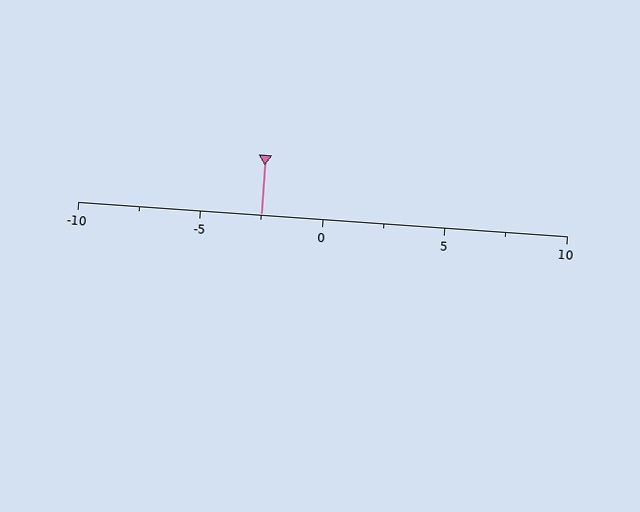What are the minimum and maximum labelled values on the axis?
The axis runs from -10 to 10.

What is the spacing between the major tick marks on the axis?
The major ticks are spaced 5 apart.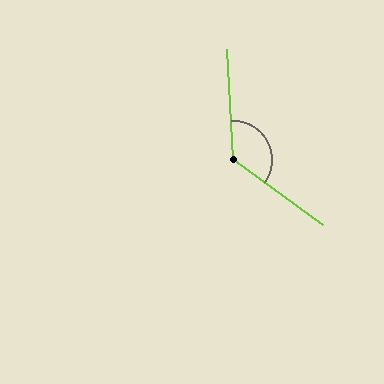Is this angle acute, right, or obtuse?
It is obtuse.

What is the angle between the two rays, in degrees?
Approximately 129 degrees.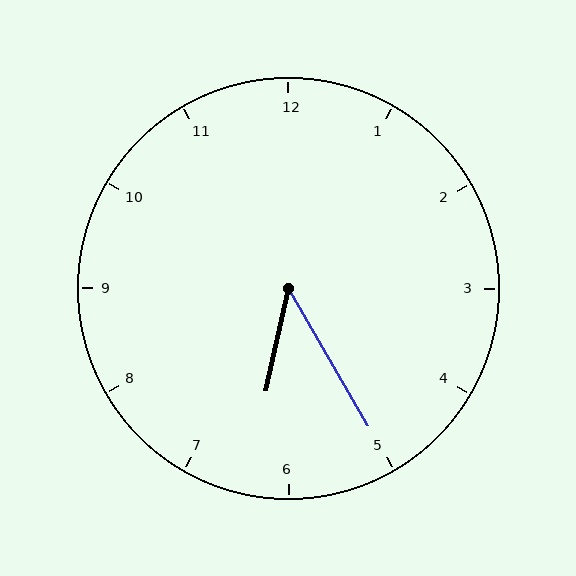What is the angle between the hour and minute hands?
Approximately 42 degrees.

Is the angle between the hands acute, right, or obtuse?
It is acute.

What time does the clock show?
6:25.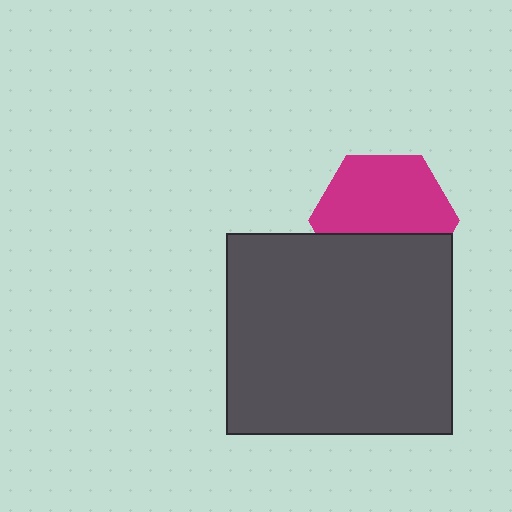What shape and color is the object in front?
The object in front is a dark gray rectangle.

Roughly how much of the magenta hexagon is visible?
About half of it is visible (roughly 63%).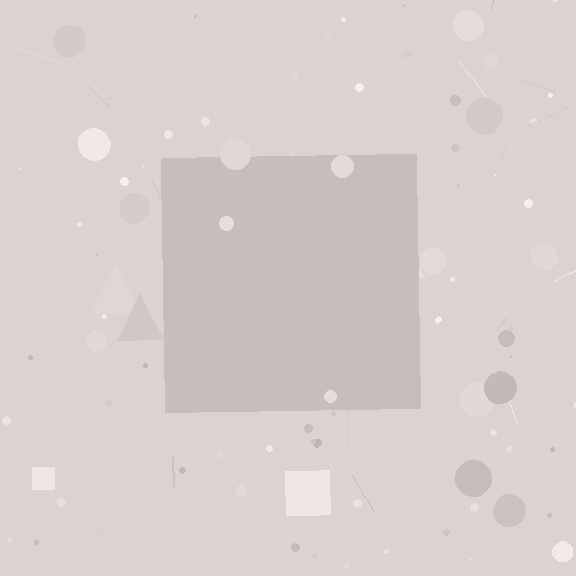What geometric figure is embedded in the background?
A square is embedded in the background.